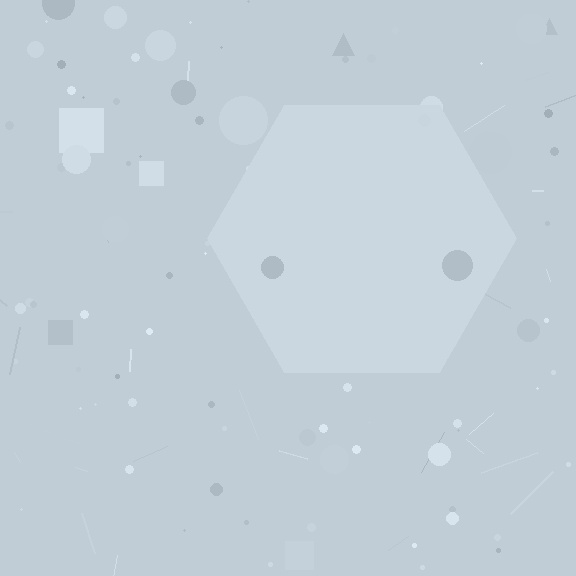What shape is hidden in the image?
A hexagon is hidden in the image.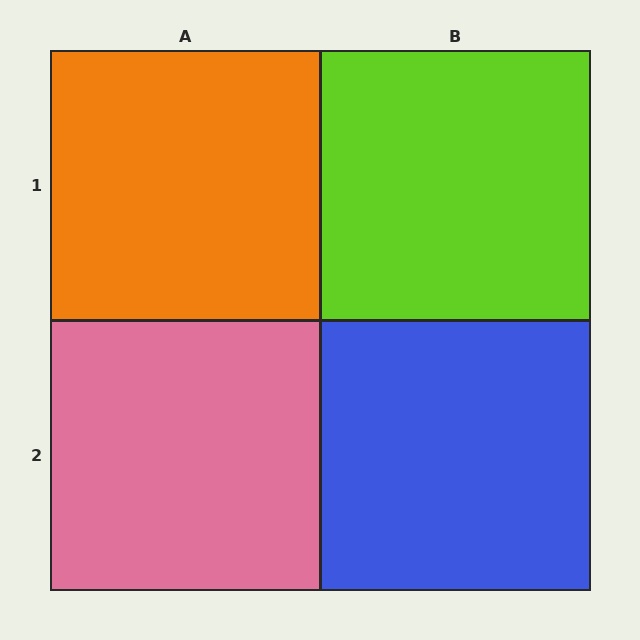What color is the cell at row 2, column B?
Blue.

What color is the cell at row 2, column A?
Pink.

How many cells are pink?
1 cell is pink.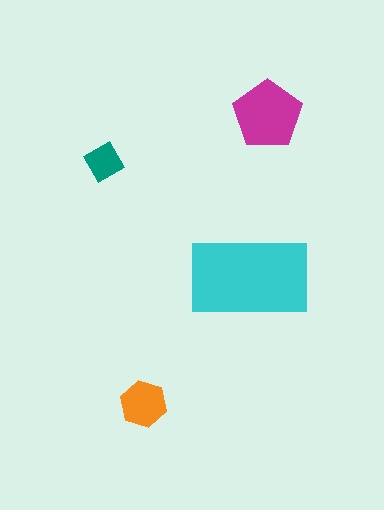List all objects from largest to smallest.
The cyan rectangle, the magenta pentagon, the orange hexagon, the teal square.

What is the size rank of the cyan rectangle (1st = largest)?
1st.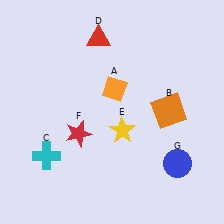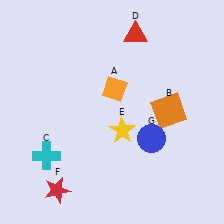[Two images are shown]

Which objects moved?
The objects that moved are: the red triangle (D), the red star (F), the blue circle (G).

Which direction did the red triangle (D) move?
The red triangle (D) moved right.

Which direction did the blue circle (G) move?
The blue circle (G) moved left.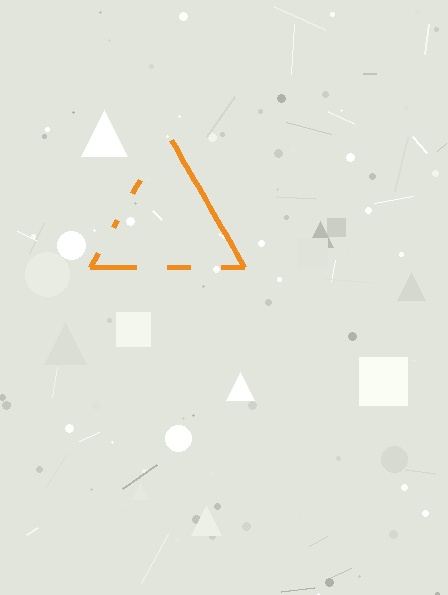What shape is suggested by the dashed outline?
The dashed outline suggests a triangle.